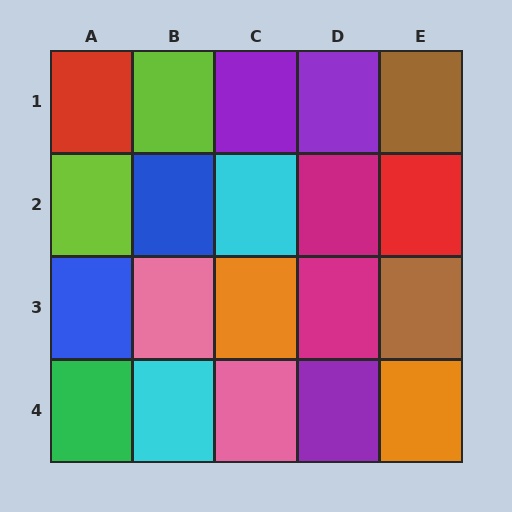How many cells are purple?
3 cells are purple.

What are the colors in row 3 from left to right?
Blue, pink, orange, magenta, brown.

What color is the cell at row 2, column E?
Red.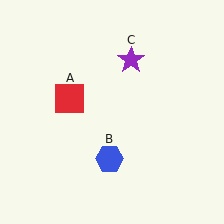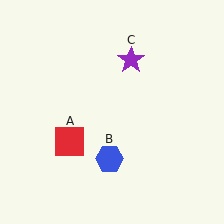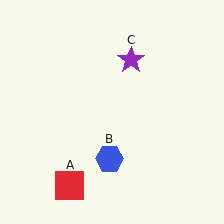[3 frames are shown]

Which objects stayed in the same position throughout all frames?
Blue hexagon (object B) and purple star (object C) remained stationary.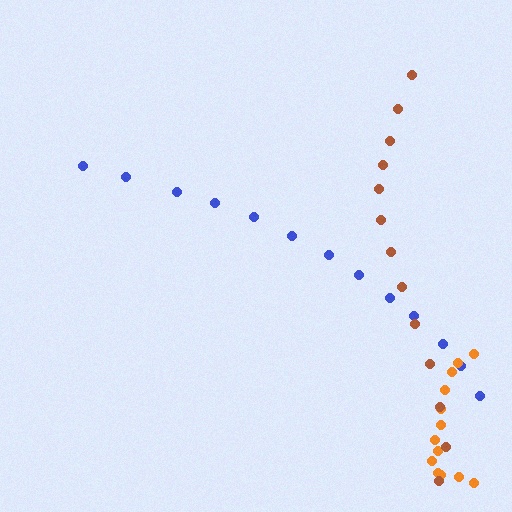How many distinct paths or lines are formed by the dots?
There are 3 distinct paths.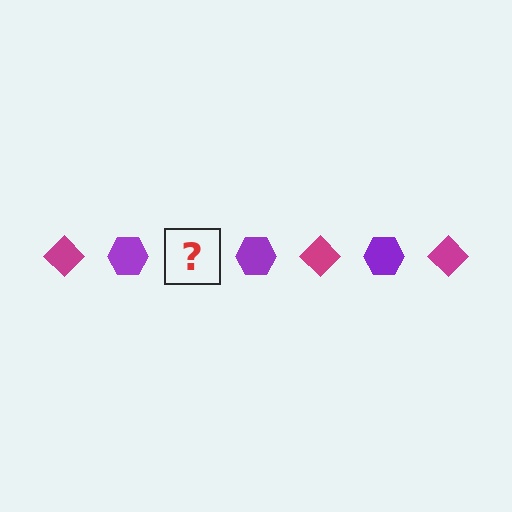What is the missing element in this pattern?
The missing element is a magenta diamond.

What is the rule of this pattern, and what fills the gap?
The rule is that the pattern alternates between magenta diamond and purple hexagon. The gap should be filled with a magenta diamond.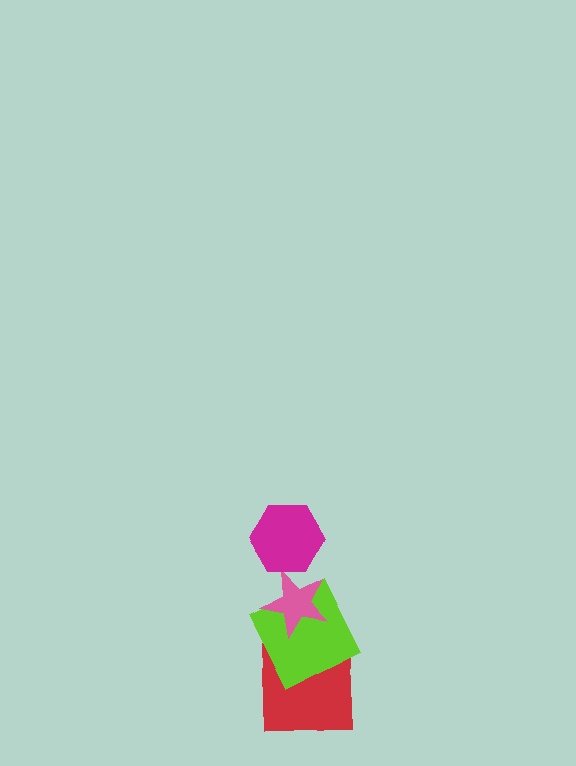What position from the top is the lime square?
The lime square is 3rd from the top.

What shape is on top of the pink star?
The magenta hexagon is on top of the pink star.